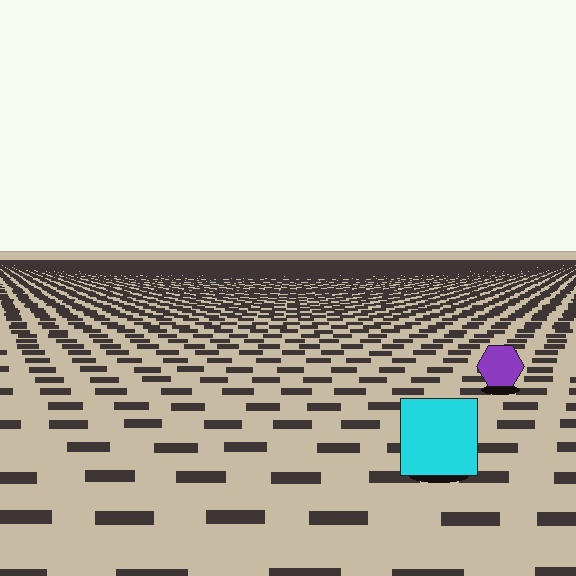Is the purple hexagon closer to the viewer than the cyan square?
No. The cyan square is closer — you can tell from the texture gradient: the ground texture is coarser near it.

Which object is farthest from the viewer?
The purple hexagon is farthest from the viewer. It appears smaller and the ground texture around it is denser.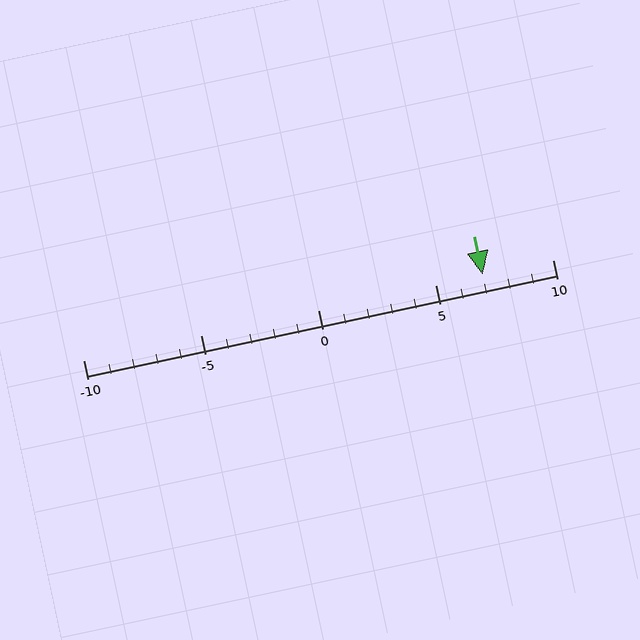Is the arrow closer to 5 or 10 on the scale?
The arrow is closer to 5.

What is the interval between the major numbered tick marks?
The major tick marks are spaced 5 units apart.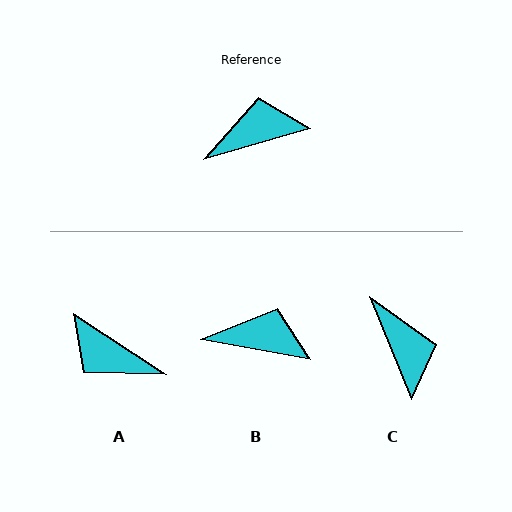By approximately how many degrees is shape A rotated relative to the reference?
Approximately 131 degrees counter-clockwise.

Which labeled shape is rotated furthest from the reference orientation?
A, about 131 degrees away.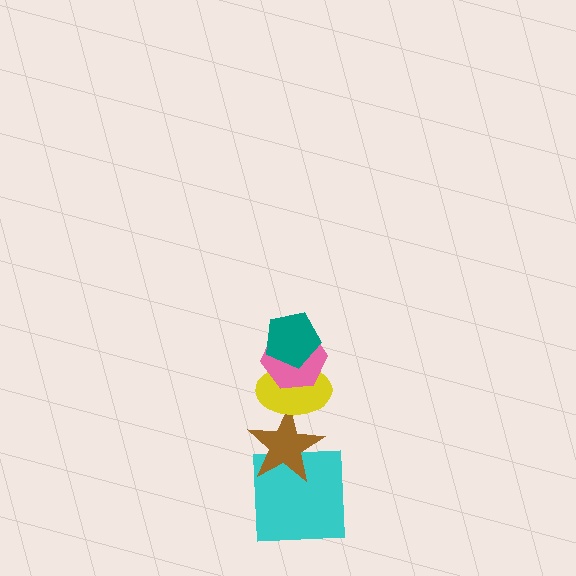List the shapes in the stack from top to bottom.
From top to bottom: the teal pentagon, the pink hexagon, the yellow ellipse, the brown star, the cyan square.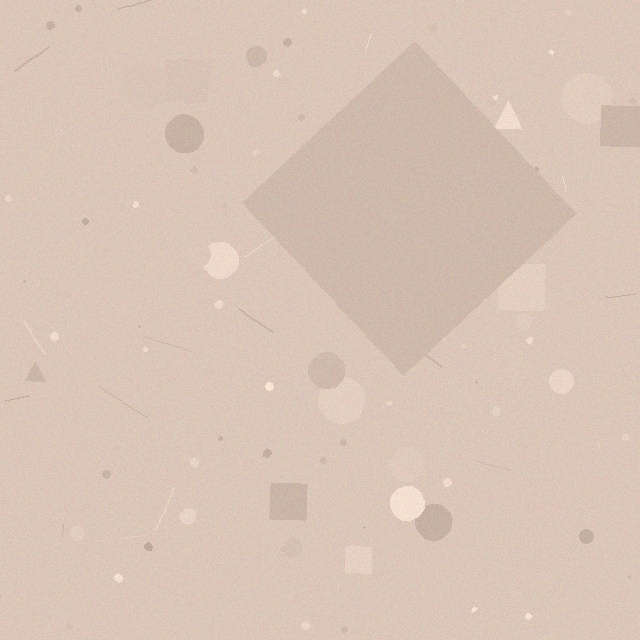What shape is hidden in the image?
A diamond is hidden in the image.